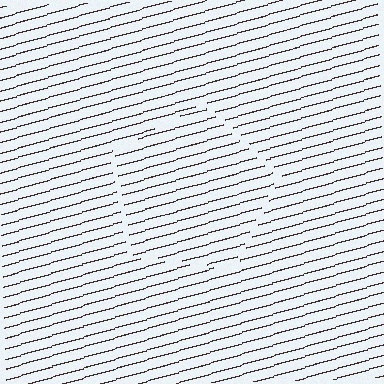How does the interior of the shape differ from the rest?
The interior of the shape contains the same grating, shifted by half a period — the contour is defined by the phase discontinuity where line-ends from the inner and outer gratings abut.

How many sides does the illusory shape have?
5 sides — the line-ends trace a pentagon.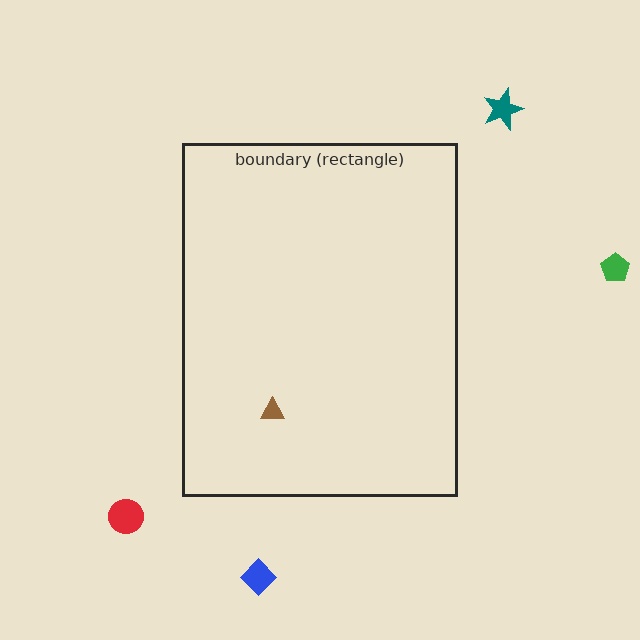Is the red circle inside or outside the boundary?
Outside.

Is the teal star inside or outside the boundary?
Outside.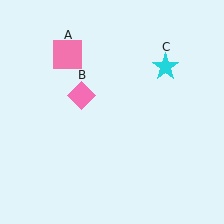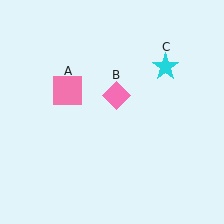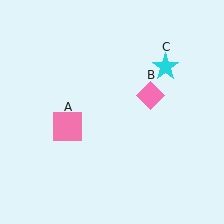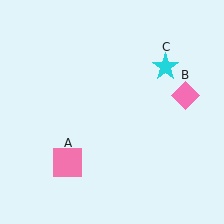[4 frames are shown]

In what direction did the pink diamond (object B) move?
The pink diamond (object B) moved right.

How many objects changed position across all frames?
2 objects changed position: pink square (object A), pink diamond (object B).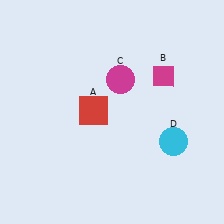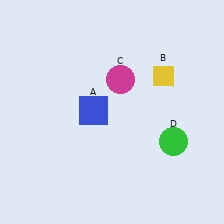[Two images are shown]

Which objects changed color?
A changed from red to blue. B changed from magenta to yellow. D changed from cyan to green.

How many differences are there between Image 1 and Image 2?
There are 3 differences between the two images.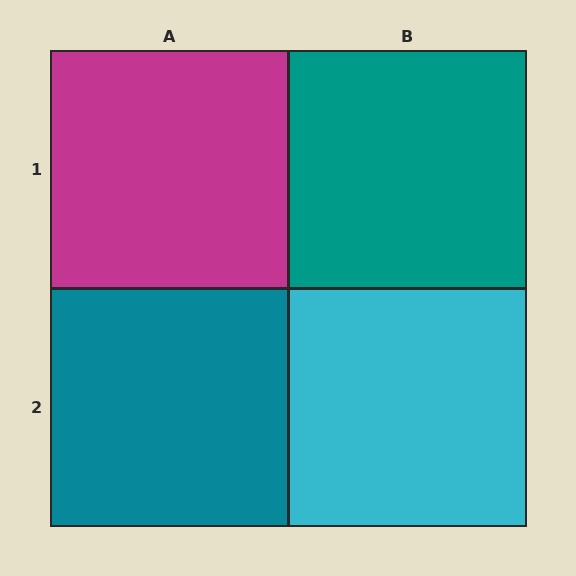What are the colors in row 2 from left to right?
Teal, cyan.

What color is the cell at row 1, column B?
Teal.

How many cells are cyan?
1 cell is cyan.